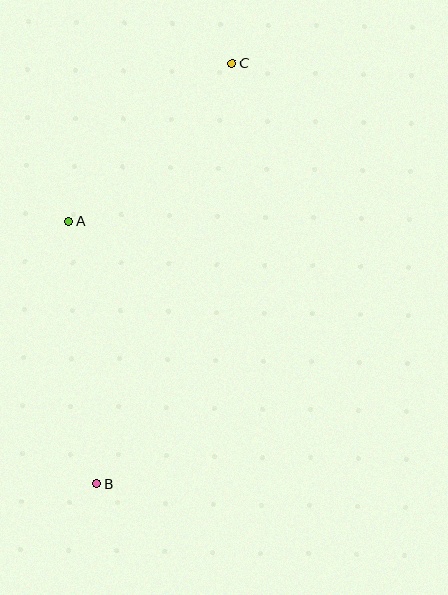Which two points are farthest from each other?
Points B and C are farthest from each other.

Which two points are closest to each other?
Points A and C are closest to each other.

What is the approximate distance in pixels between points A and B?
The distance between A and B is approximately 265 pixels.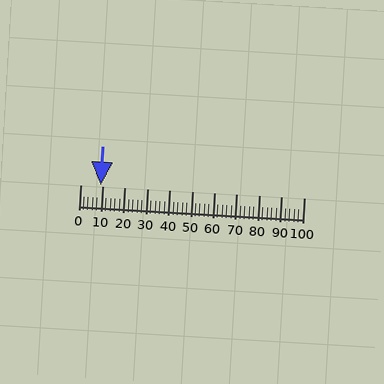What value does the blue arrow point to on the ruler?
The blue arrow points to approximately 9.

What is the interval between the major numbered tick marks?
The major tick marks are spaced 10 units apart.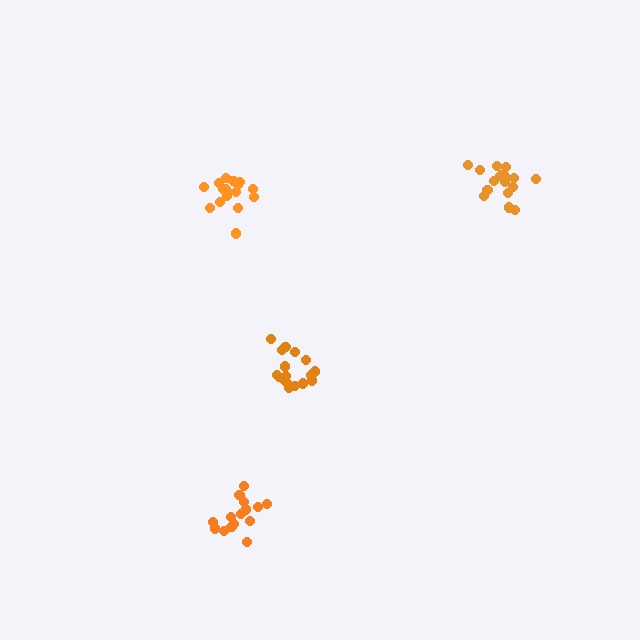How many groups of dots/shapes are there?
There are 4 groups.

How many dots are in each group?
Group 1: 17 dots, Group 2: 17 dots, Group 3: 15 dots, Group 4: 17 dots (66 total).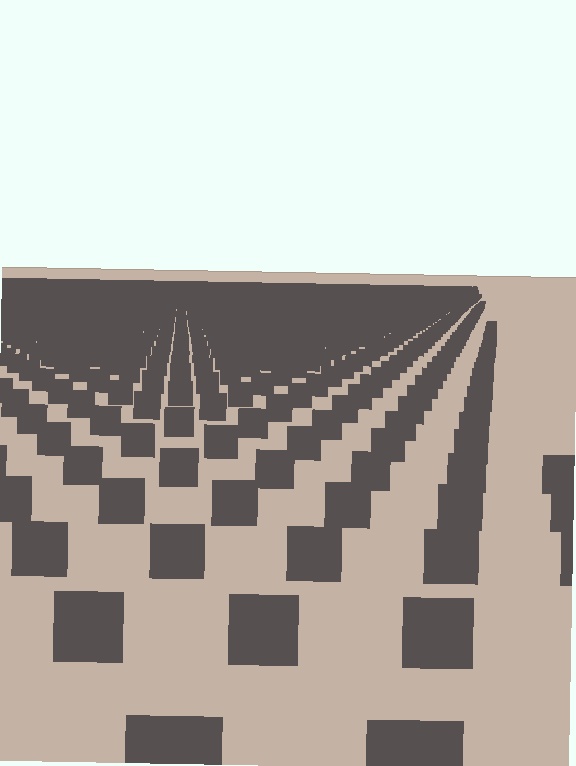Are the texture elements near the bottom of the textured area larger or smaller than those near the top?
Larger. Near the bottom, elements are closer to the viewer and appear at a bigger on-screen size.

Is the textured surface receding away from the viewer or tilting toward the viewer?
The surface is receding away from the viewer. Texture elements get smaller and denser toward the top.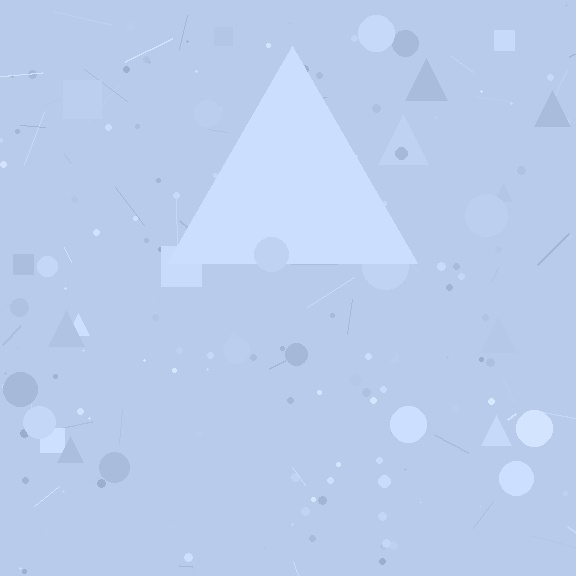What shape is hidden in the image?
A triangle is hidden in the image.